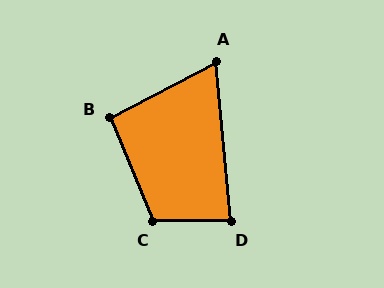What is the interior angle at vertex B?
Approximately 95 degrees (obtuse).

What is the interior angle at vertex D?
Approximately 85 degrees (acute).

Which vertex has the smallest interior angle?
A, at approximately 68 degrees.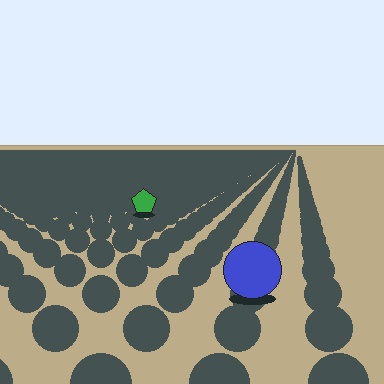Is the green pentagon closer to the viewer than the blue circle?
No. The blue circle is closer — you can tell from the texture gradient: the ground texture is coarser near it.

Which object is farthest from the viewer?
The green pentagon is farthest from the viewer. It appears smaller and the ground texture around it is denser.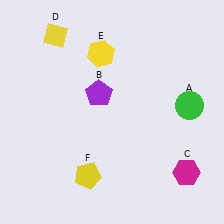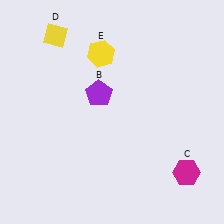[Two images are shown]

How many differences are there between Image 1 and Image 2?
There are 2 differences between the two images.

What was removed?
The green circle (A), the yellow pentagon (F) were removed in Image 2.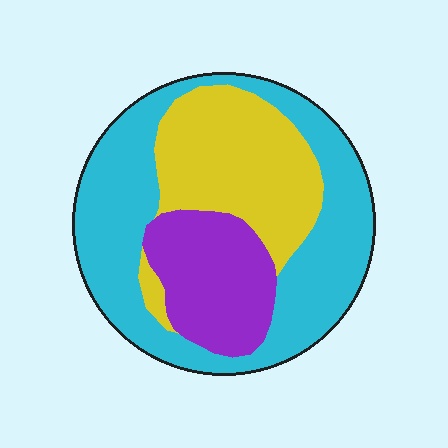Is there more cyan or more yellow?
Cyan.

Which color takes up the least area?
Purple, at roughly 20%.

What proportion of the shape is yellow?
Yellow takes up about one third (1/3) of the shape.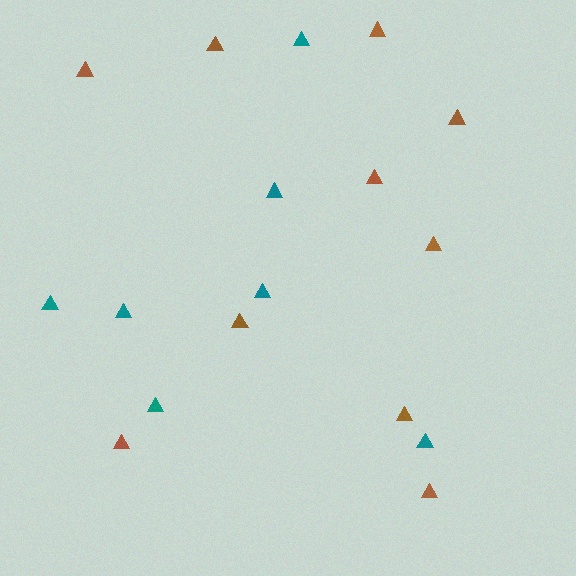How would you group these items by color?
There are 2 groups: one group of brown triangles (10) and one group of teal triangles (7).